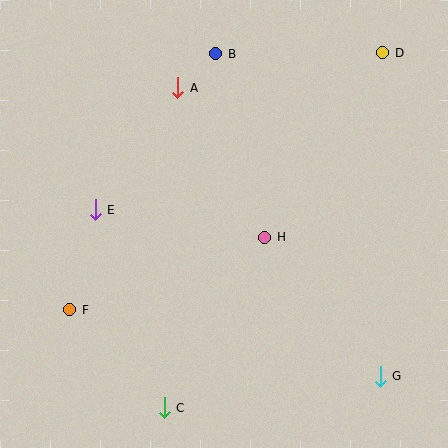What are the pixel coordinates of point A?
Point A is at (178, 88).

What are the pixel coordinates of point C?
Point C is at (164, 408).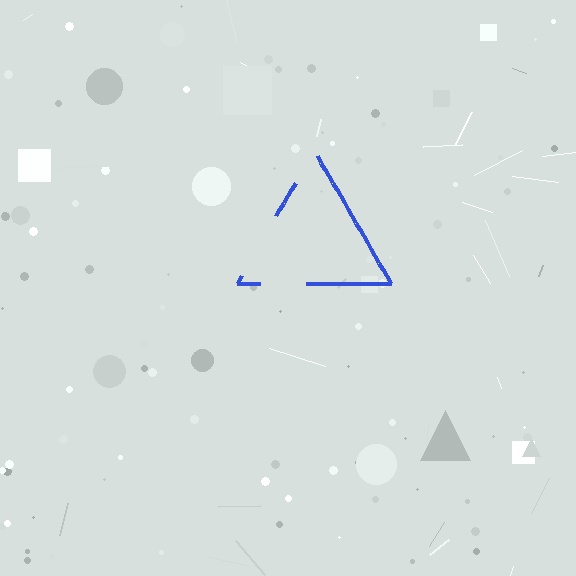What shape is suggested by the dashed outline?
The dashed outline suggests a triangle.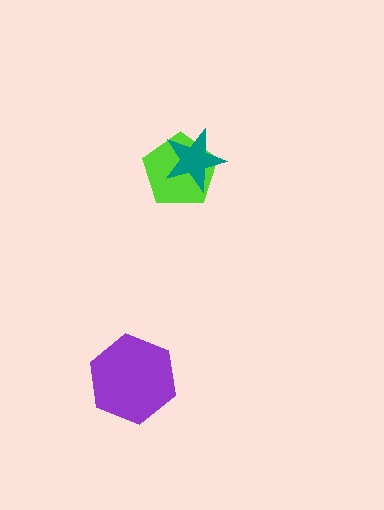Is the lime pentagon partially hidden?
Yes, it is partially covered by another shape.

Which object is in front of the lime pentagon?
The teal star is in front of the lime pentagon.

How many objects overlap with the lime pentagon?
1 object overlaps with the lime pentagon.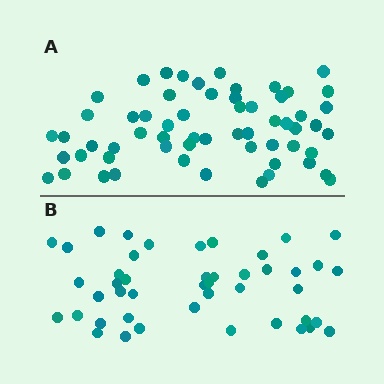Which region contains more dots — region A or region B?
Region A (the top region) has more dots.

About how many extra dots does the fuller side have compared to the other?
Region A has approximately 15 more dots than region B.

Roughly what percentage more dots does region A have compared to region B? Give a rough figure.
About 35% more.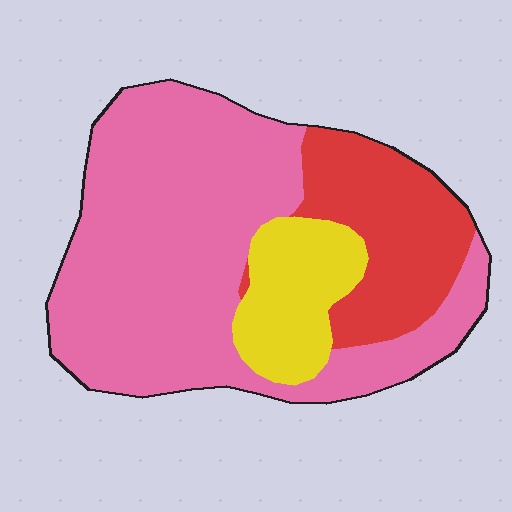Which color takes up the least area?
Yellow, at roughly 15%.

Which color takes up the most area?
Pink, at roughly 65%.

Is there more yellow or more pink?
Pink.